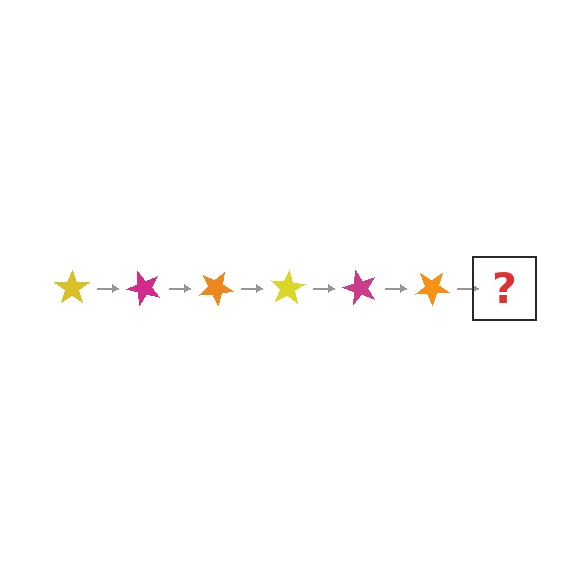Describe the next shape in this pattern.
It should be a yellow star, rotated 300 degrees from the start.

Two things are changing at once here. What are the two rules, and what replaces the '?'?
The two rules are that it rotates 50 degrees each step and the color cycles through yellow, magenta, and orange. The '?' should be a yellow star, rotated 300 degrees from the start.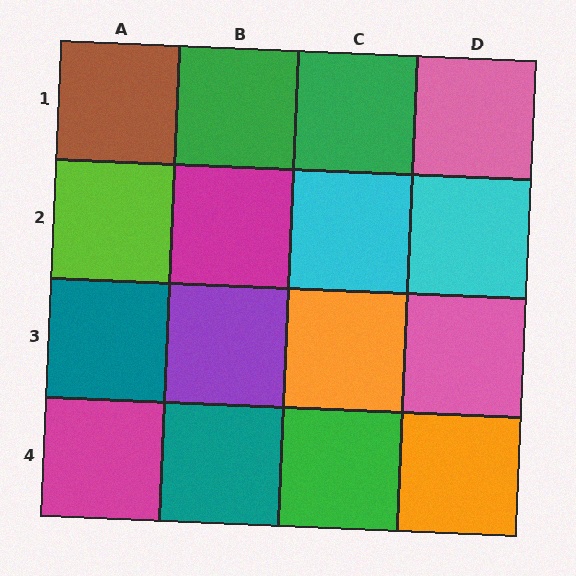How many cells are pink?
2 cells are pink.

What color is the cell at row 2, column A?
Lime.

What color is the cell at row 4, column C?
Green.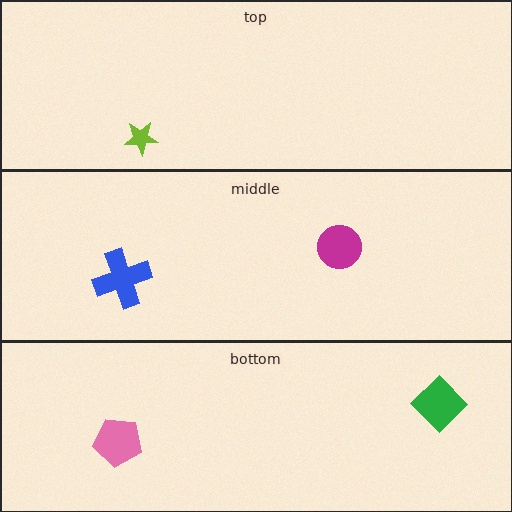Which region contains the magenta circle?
The middle region.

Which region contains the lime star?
The top region.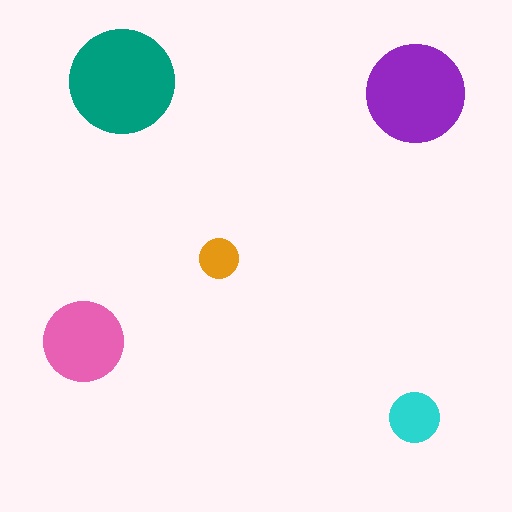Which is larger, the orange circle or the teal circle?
The teal one.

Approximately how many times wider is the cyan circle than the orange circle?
About 1.5 times wider.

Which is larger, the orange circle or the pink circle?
The pink one.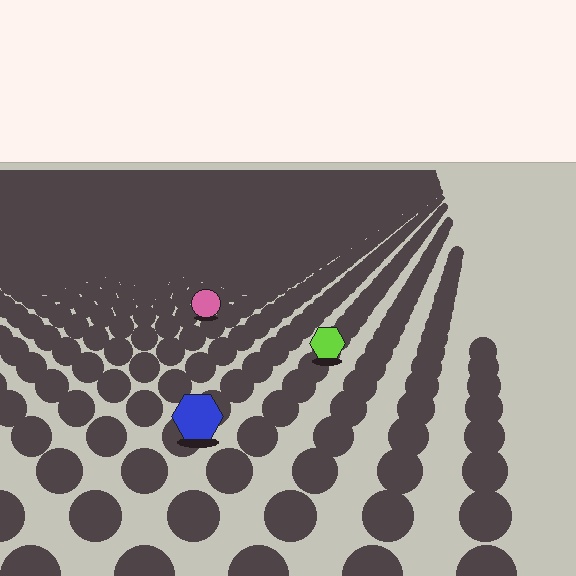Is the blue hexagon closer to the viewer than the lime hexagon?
Yes. The blue hexagon is closer — you can tell from the texture gradient: the ground texture is coarser near it.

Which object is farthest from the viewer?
The pink circle is farthest from the viewer. It appears smaller and the ground texture around it is denser.